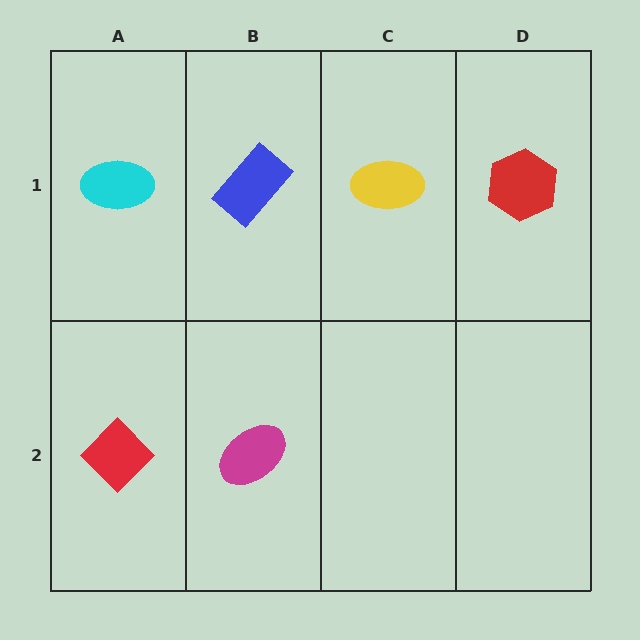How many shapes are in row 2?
2 shapes.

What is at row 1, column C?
A yellow ellipse.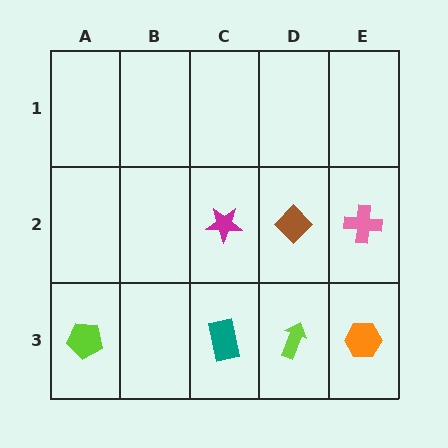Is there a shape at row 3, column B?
No, that cell is empty.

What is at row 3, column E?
An orange hexagon.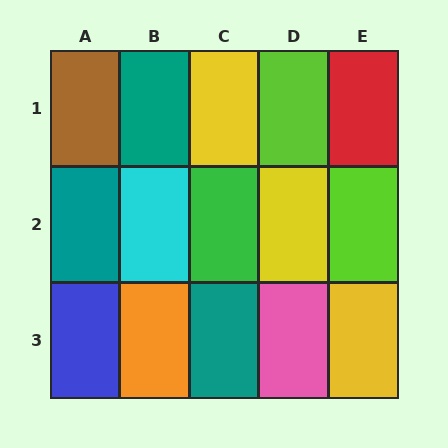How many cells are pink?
1 cell is pink.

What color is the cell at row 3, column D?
Pink.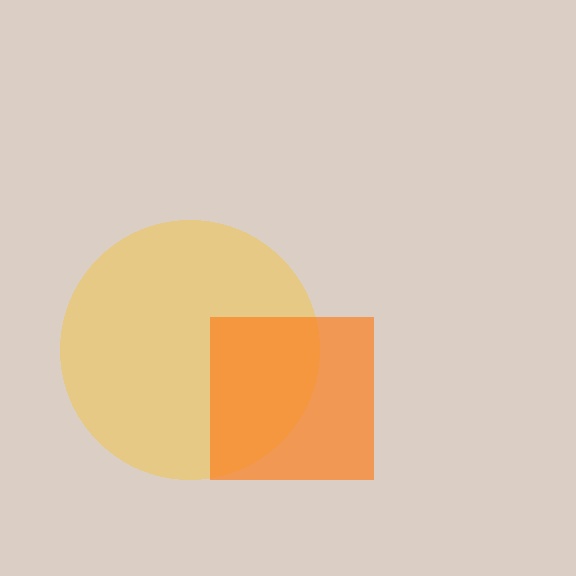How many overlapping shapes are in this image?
There are 2 overlapping shapes in the image.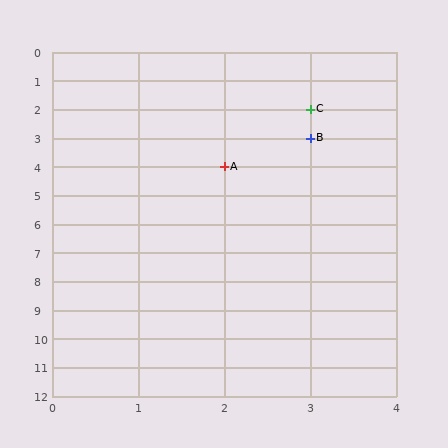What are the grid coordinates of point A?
Point A is at grid coordinates (2, 4).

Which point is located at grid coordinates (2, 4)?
Point A is at (2, 4).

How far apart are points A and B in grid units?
Points A and B are 1 column and 1 row apart (about 1.4 grid units diagonally).